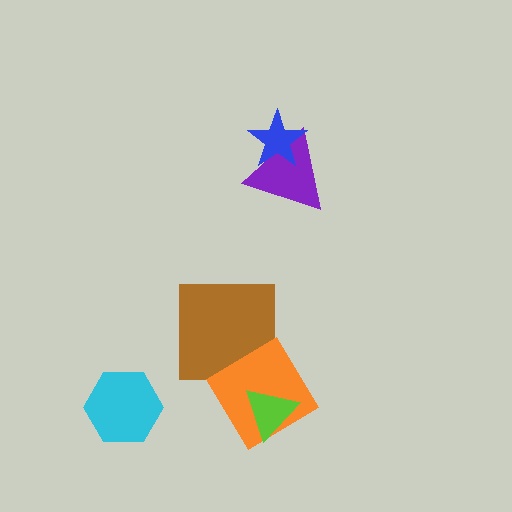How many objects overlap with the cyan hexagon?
0 objects overlap with the cyan hexagon.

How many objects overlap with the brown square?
1 object overlaps with the brown square.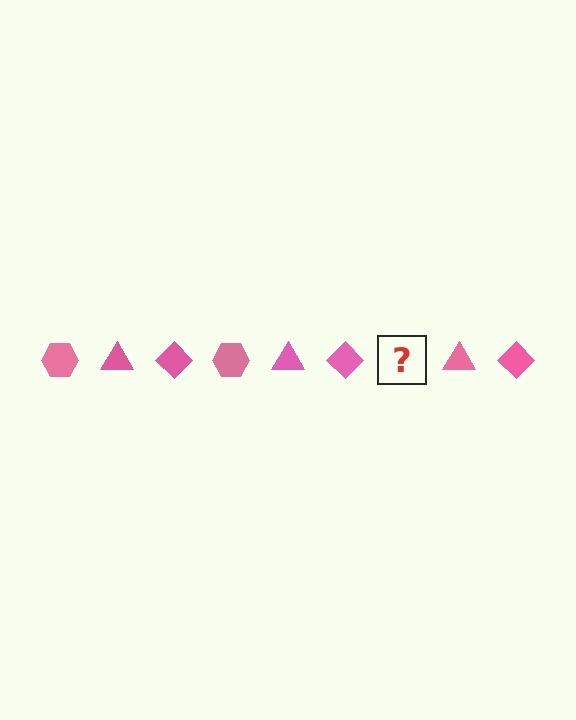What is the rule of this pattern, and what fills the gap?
The rule is that the pattern cycles through hexagon, triangle, diamond shapes in pink. The gap should be filled with a pink hexagon.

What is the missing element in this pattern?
The missing element is a pink hexagon.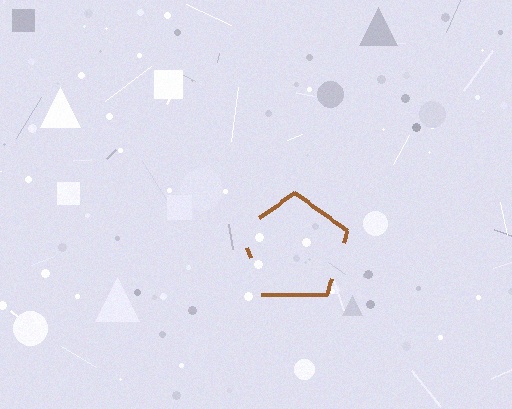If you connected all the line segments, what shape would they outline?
They would outline a pentagon.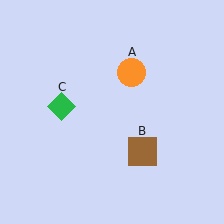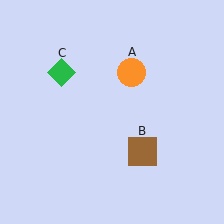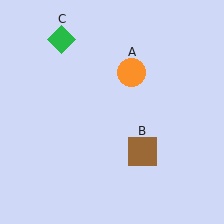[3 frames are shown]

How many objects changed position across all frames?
1 object changed position: green diamond (object C).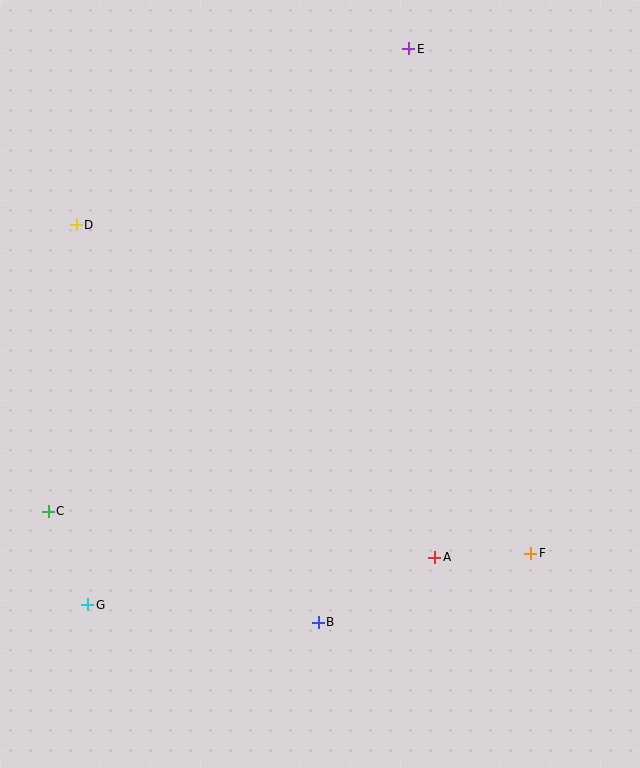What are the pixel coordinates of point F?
Point F is at (531, 553).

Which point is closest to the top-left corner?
Point D is closest to the top-left corner.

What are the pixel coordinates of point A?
Point A is at (435, 557).